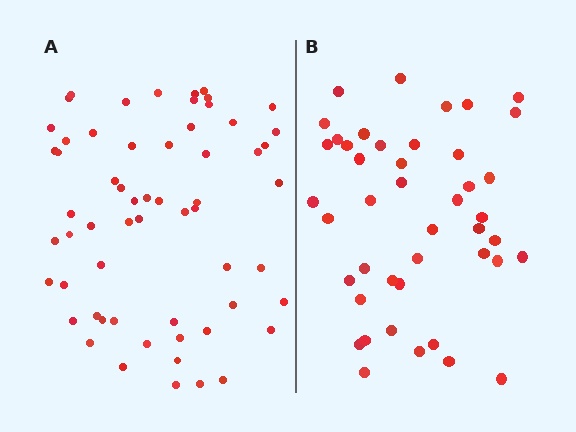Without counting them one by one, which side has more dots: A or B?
Region A (the left region) has more dots.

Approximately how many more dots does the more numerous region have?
Region A has approximately 15 more dots than region B.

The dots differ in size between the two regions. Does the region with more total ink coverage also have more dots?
No. Region B has more total ink coverage because its dots are larger, but region A actually contains more individual dots. Total area can be misleading — the number of items is what matters here.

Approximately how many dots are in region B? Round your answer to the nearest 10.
About 40 dots. (The exact count is 44, which rounds to 40.)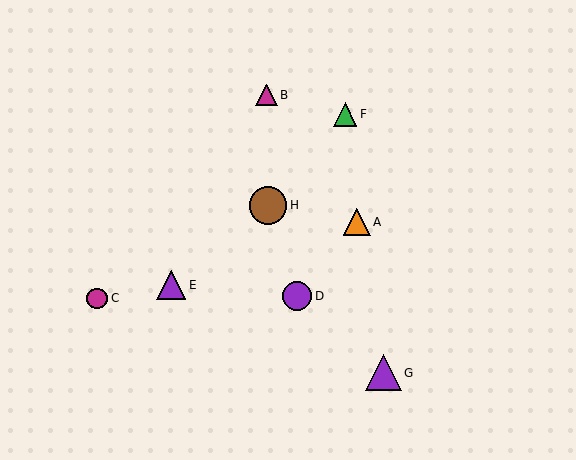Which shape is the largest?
The brown circle (labeled H) is the largest.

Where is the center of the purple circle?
The center of the purple circle is at (297, 296).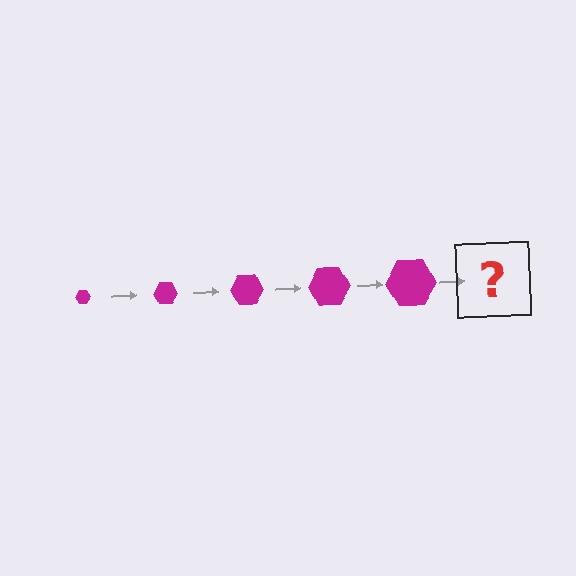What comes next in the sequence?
The next element should be a magenta hexagon, larger than the previous one.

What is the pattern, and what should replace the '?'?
The pattern is that the hexagon gets progressively larger each step. The '?' should be a magenta hexagon, larger than the previous one.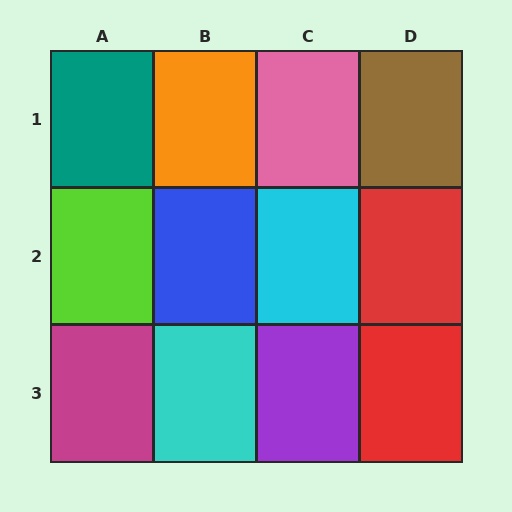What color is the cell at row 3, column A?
Magenta.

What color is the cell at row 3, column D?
Red.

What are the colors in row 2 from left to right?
Lime, blue, cyan, red.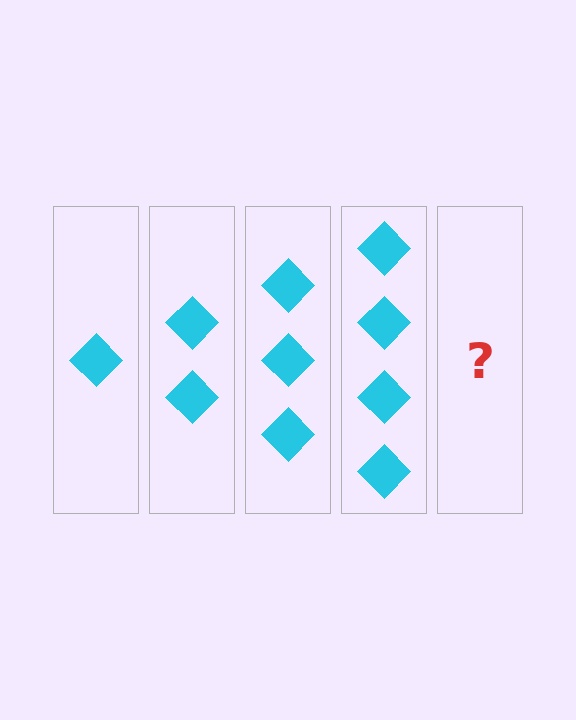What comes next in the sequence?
The next element should be 5 diamonds.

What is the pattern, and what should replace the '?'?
The pattern is that each step adds one more diamond. The '?' should be 5 diamonds.